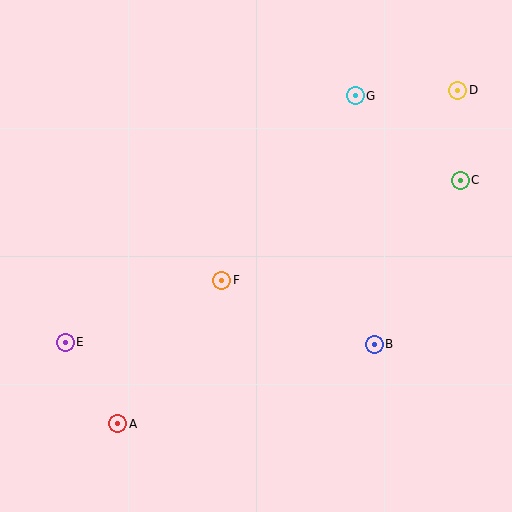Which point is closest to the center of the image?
Point F at (222, 280) is closest to the center.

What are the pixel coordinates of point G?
Point G is at (355, 96).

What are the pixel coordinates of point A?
Point A is at (118, 424).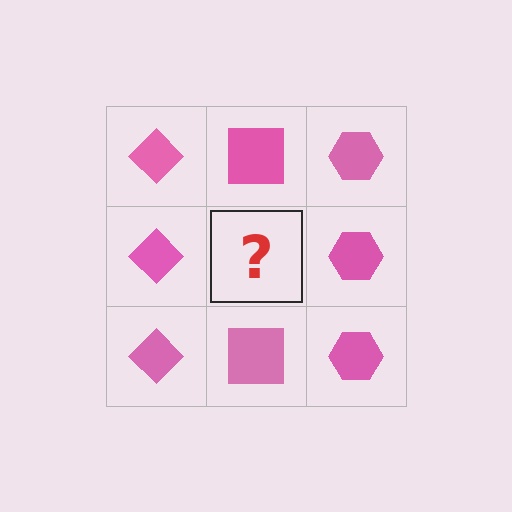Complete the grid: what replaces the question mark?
The question mark should be replaced with a pink square.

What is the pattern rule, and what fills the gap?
The rule is that each column has a consistent shape. The gap should be filled with a pink square.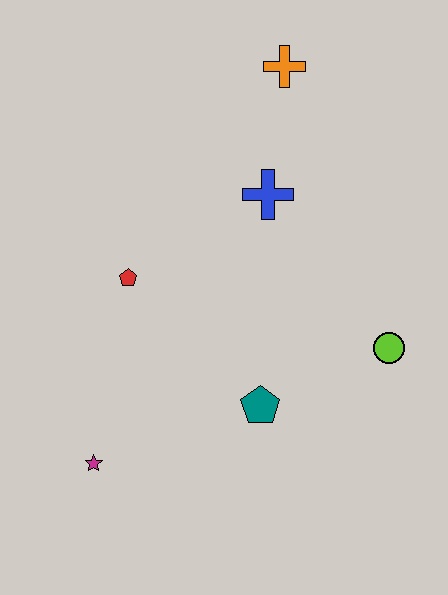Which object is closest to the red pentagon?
The blue cross is closest to the red pentagon.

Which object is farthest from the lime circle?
The magenta star is farthest from the lime circle.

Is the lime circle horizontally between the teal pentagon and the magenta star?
No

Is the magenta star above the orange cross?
No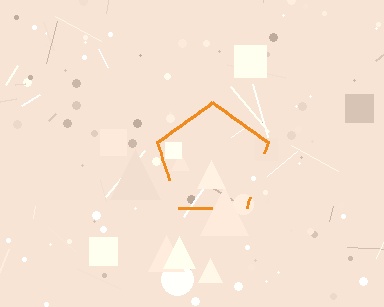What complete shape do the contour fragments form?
The contour fragments form a pentagon.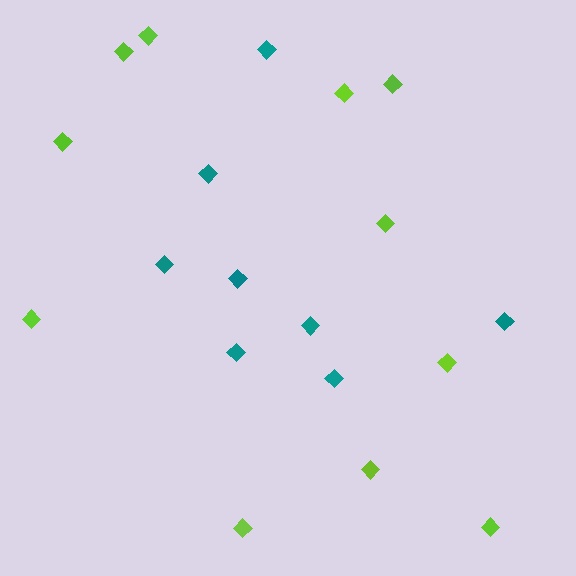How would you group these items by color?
There are 2 groups: one group of lime diamonds (11) and one group of teal diamonds (8).